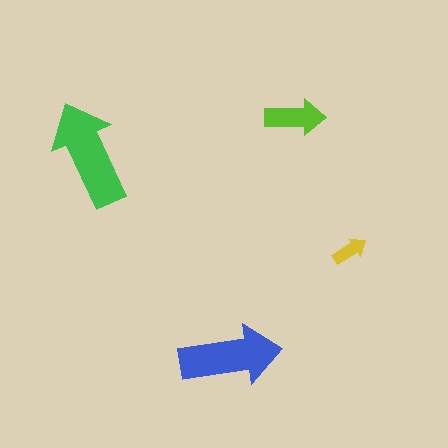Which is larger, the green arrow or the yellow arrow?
The green one.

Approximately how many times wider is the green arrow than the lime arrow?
About 2 times wider.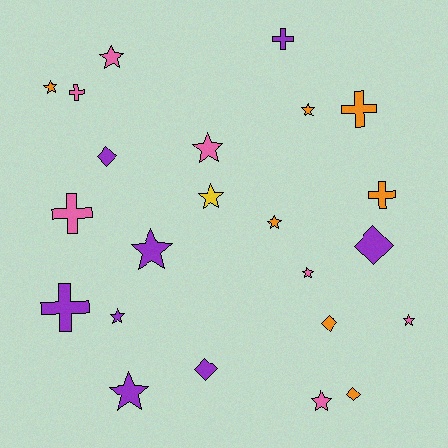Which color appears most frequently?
Purple, with 8 objects.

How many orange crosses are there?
There are 2 orange crosses.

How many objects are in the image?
There are 23 objects.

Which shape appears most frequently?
Star, with 12 objects.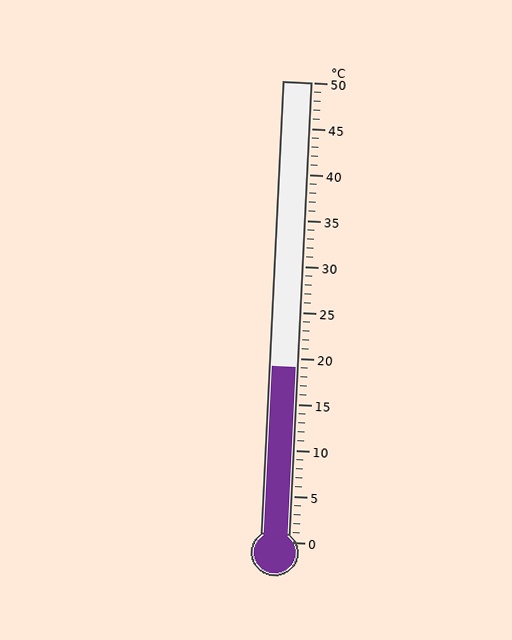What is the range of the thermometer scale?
The thermometer scale ranges from 0°C to 50°C.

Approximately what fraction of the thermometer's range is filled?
The thermometer is filled to approximately 40% of its range.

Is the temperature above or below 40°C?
The temperature is below 40°C.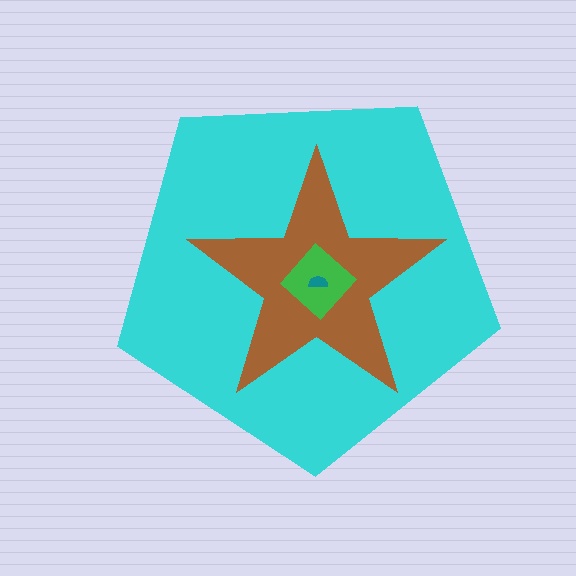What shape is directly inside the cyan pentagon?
The brown star.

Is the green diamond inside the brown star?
Yes.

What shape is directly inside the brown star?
The green diamond.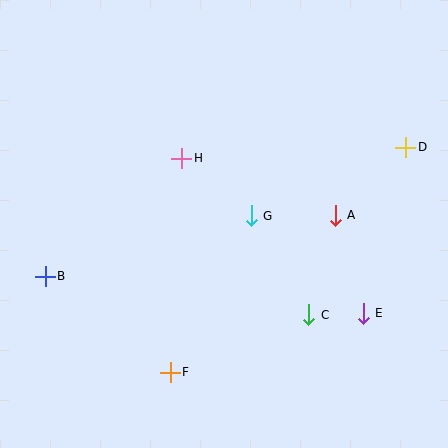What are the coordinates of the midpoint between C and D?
The midpoint between C and D is at (357, 231).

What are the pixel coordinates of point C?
Point C is at (309, 315).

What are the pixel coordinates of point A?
Point A is at (335, 215).